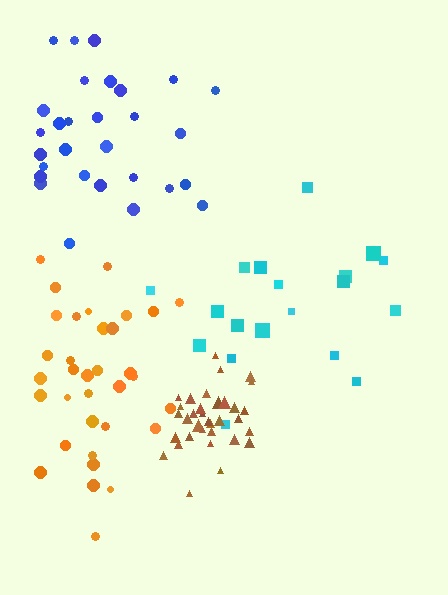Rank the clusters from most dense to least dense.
brown, orange, blue, cyan.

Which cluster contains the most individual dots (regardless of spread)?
Brown (35).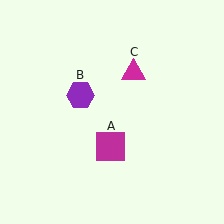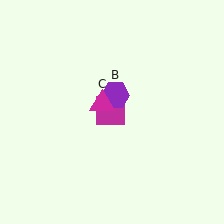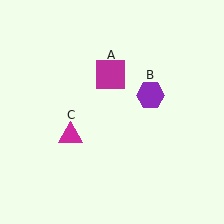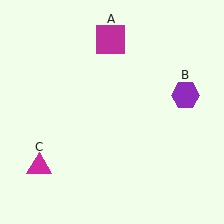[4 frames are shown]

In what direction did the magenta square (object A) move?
The magenta square (object A) moved up.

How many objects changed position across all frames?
3 objects changed position: magenta square (object A), purple hexagon (object B), magenta triangle (object C).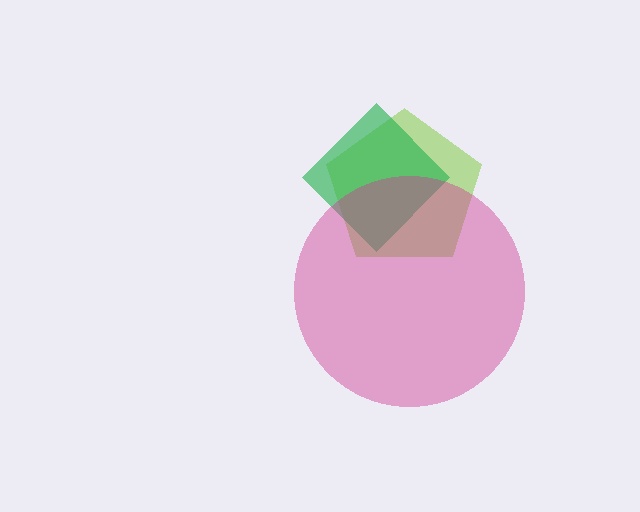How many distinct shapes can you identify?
There are 3 distinct shapes: a lime pentagon, a green diamond, a magenta circle.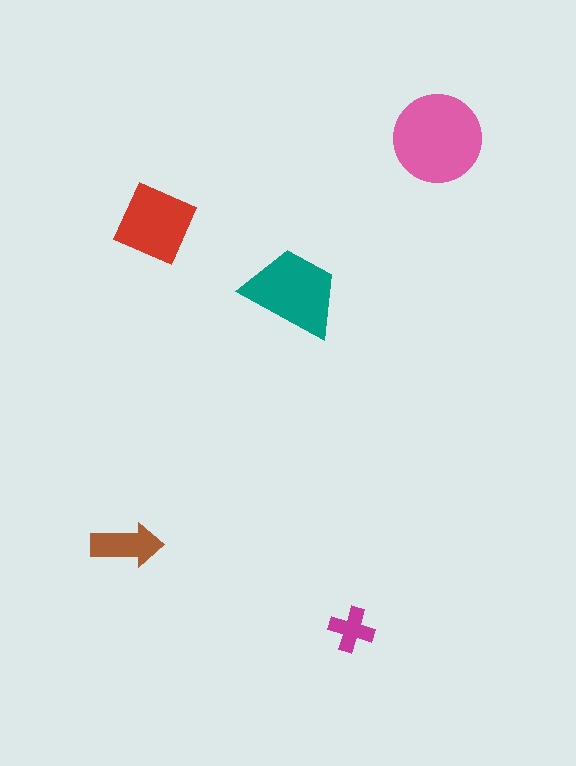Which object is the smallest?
The magenta cross.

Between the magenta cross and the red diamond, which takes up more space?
The red diamond.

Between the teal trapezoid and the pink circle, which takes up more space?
The pink circle.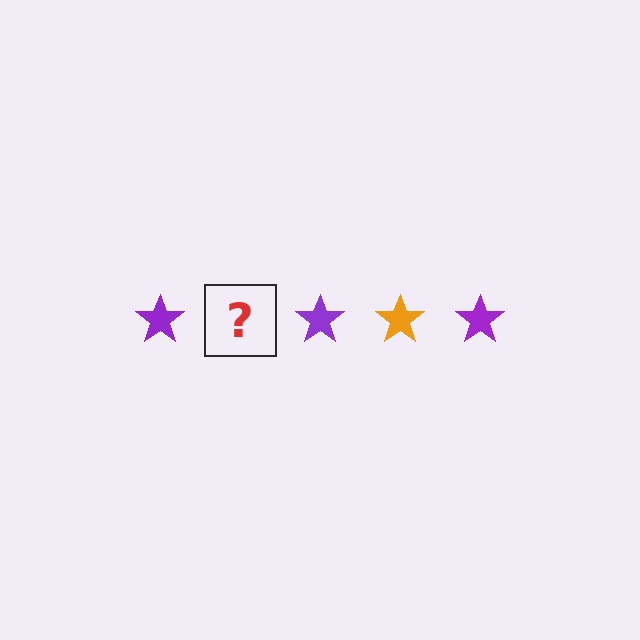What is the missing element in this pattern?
The missing element is an orange star.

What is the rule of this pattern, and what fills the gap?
The rule is that the pattern cycles through purple, orange stars. The gap should be filled with an orange star.